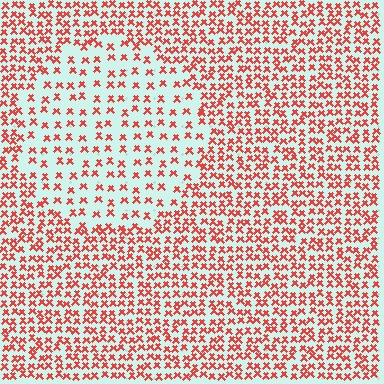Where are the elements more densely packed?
The elements are more densely packed outside the circle boundary.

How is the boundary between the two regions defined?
The boundary is defined by a change in element density (approximately 2.1x ratio). All elements are the same color, size, and shape.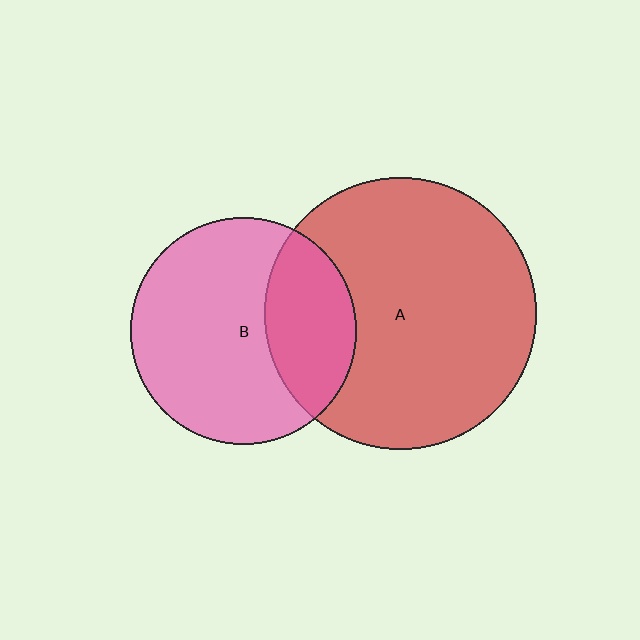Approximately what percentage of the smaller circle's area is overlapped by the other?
Approximately 30%.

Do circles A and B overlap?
Yes.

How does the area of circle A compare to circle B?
Approximately 1.4 times.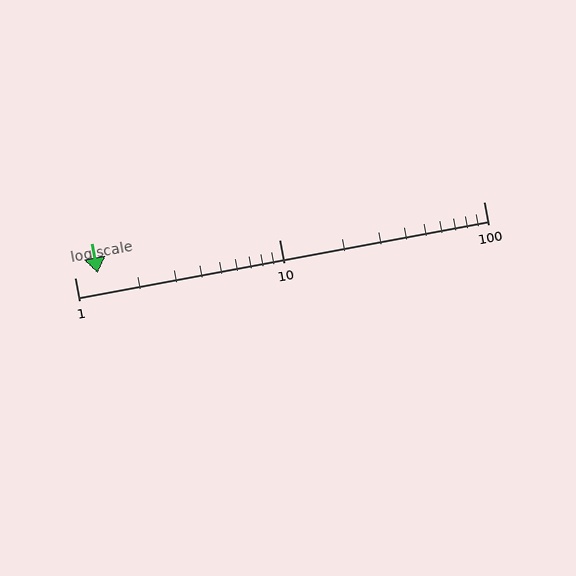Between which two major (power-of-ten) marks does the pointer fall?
The pointer is between 1 and 10.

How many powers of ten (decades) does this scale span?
The scale spans 2 decades, from 1 to 100.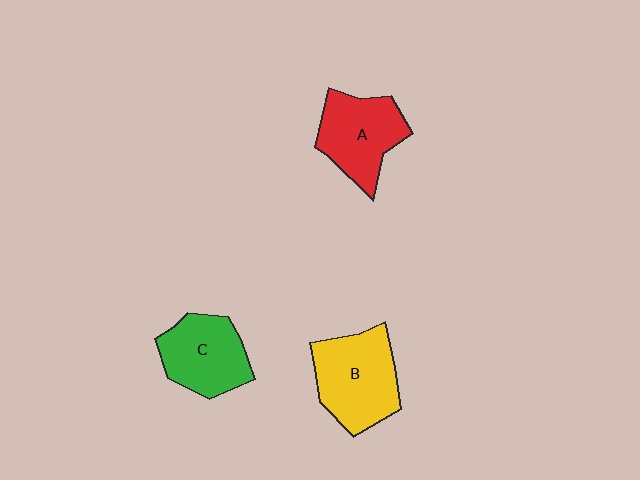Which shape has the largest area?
Shape B (yellow).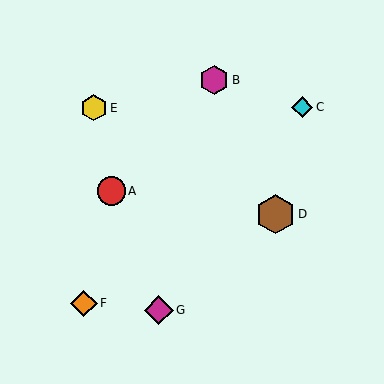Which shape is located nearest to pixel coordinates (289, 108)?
The cyan diamond (labeled C) at (302, 107) is nearest to that location.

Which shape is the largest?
The brown hexagon (labeled D) is the largest.